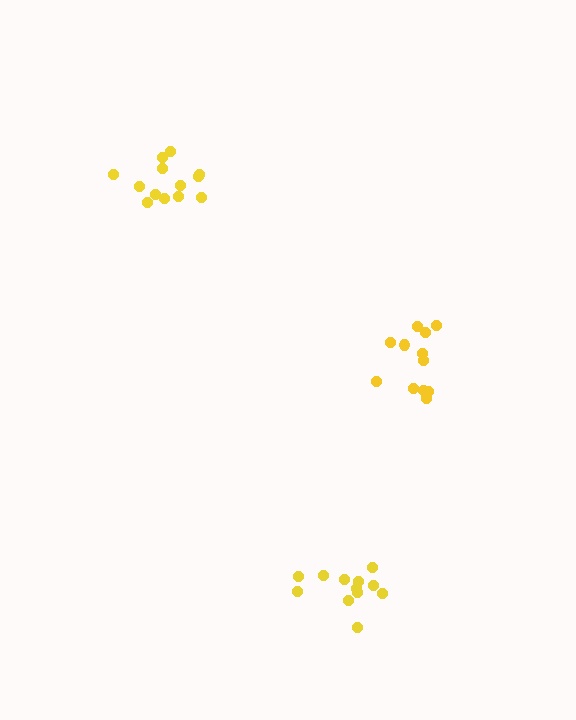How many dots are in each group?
Group 1: 13 dots, Group 2: 12 dots, Group 3: 12 dots (37 total).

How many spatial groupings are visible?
There are 3 spatial groupings.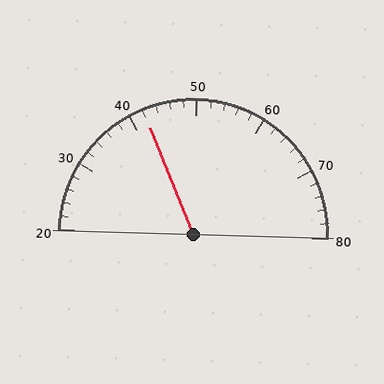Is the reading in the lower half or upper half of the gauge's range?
The reading is in the lower half of the range (20 to 80).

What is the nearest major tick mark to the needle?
The nearest major tick mark is 40.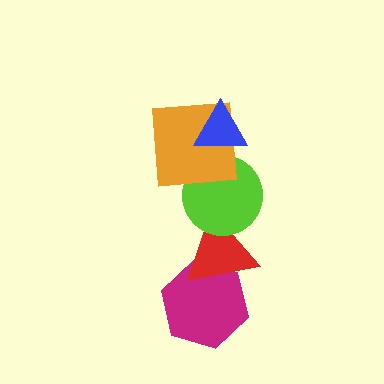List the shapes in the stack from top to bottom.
From top to bottom: the blue triangle, the orange square, the lime circle, the red triangle, the magenta hexagon.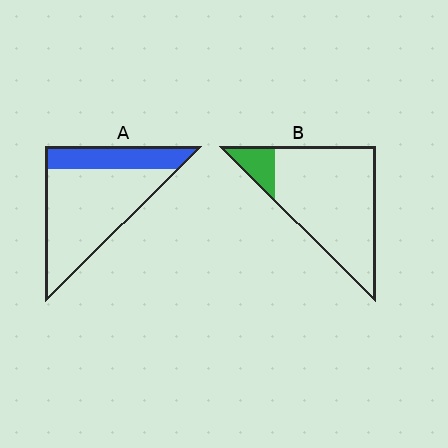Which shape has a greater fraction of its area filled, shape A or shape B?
Shape A.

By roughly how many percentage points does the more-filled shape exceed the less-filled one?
By roughly 15 percentage points (A over B).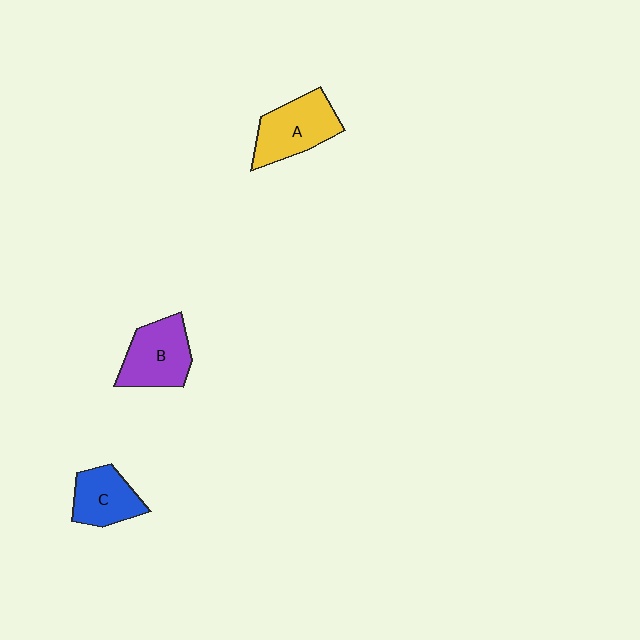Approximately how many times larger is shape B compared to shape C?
Approximately 1.2 times.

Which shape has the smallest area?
Shape C (blue).